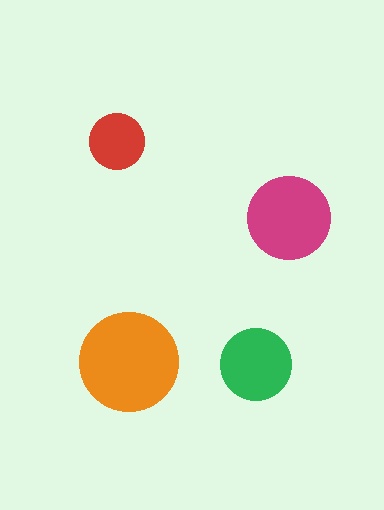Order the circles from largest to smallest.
the orange one, the magenta one, the green one, the red one.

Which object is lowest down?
The green circle is bottommost.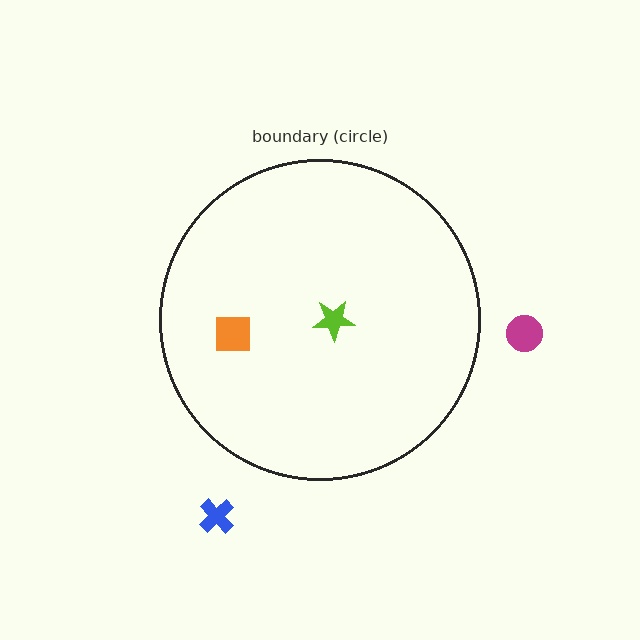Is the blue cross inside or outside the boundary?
Outside.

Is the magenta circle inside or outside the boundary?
Outside.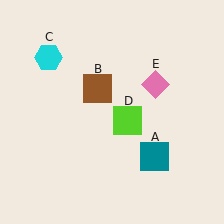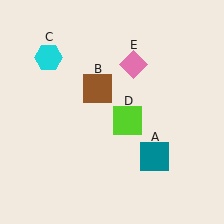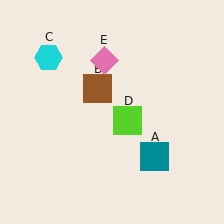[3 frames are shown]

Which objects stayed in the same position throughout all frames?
Teal square (object A) and brown square (object B) and cyan hexagon (object C) and lime square (object D) remained stationary.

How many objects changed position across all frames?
1 object changed position: pink diamond (object E).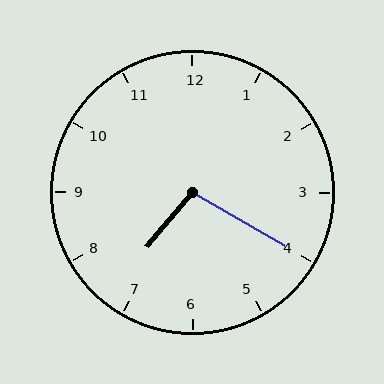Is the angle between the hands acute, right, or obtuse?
It is obtuse.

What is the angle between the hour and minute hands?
Approximately 100 degrees.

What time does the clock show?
7:20.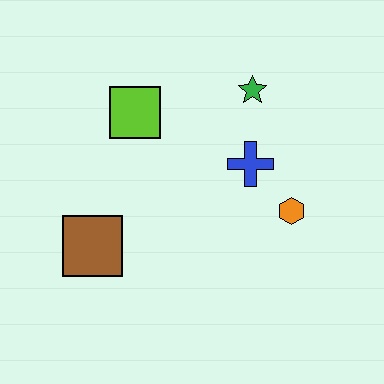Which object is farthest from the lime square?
The orange hexagon is farthest from the lime square.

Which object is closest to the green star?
The blue cross is closest to the green star.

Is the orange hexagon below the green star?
Yes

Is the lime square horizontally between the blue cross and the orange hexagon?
No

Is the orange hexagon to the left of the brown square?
No